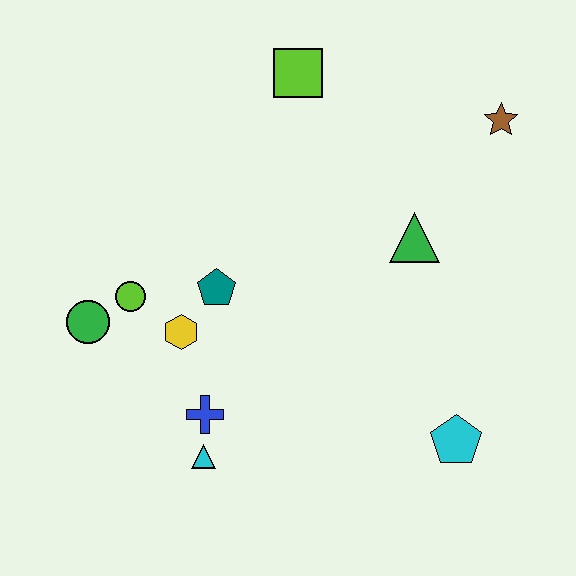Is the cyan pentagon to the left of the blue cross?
No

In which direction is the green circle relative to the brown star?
The green circle is to the left of the brown star.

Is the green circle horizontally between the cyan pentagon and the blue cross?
No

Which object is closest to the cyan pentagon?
The green triangle is closest to the cyan pentagon.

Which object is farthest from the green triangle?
The green circle is farthest from the green triangle.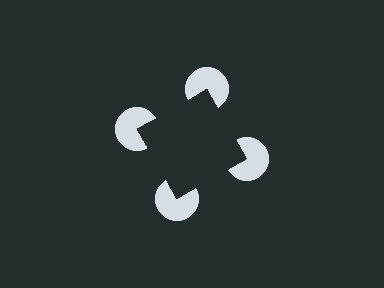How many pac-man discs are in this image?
There are 4 — one at each vertex of the illusory square.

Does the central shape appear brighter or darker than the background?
It typically appears slightly darker than the background, even though no actual brightness change is drawn.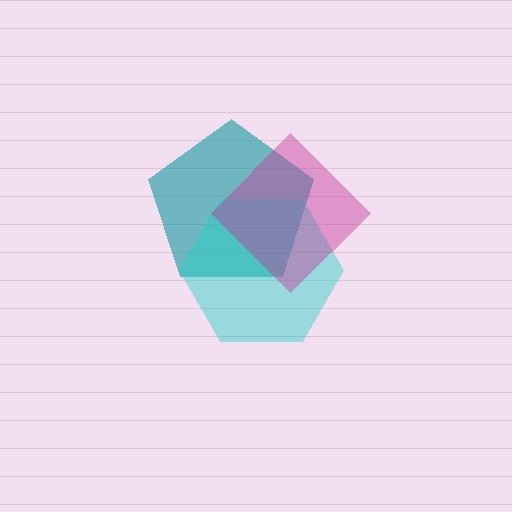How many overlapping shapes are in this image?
There are 3 overlapping shapes in the image.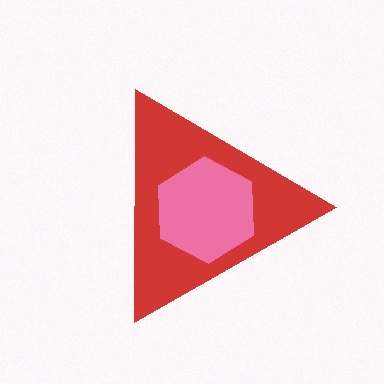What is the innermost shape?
The pink hexagon.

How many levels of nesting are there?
2.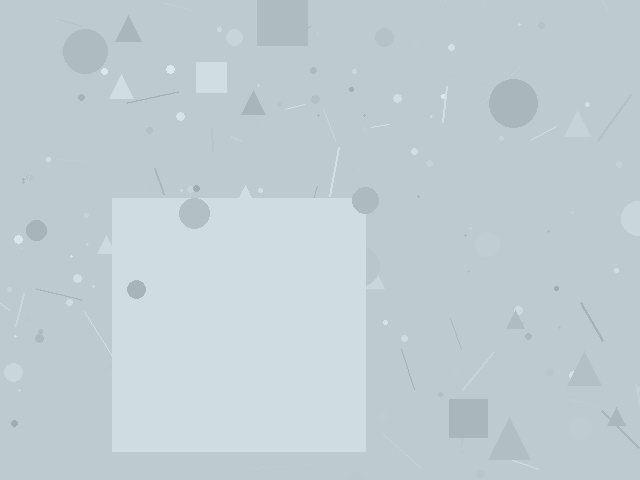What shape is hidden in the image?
A square is hidden in the image.